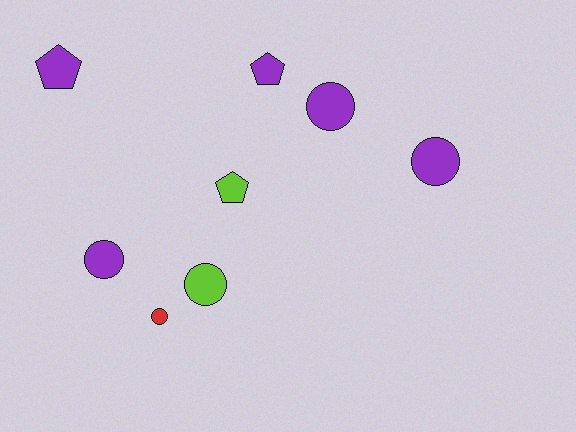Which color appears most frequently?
Purple, with 5 objects.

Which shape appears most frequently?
Circle, with 5 objects.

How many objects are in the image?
There are 8 objects.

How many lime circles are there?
There is 1 lime circle.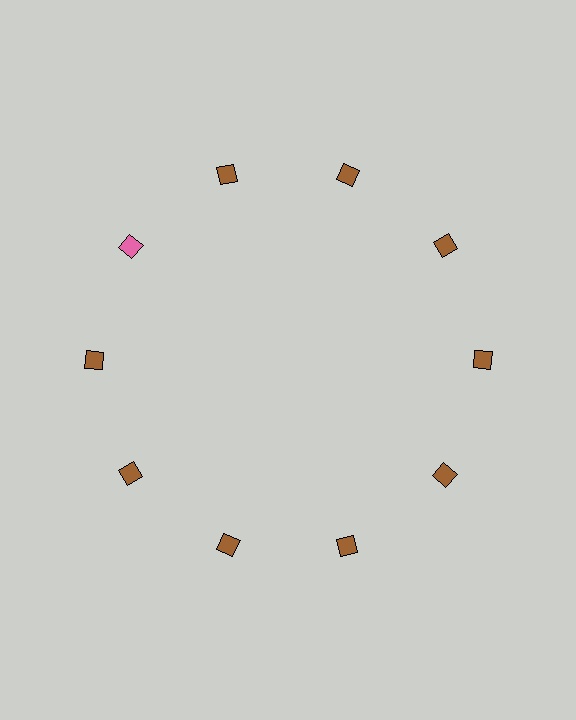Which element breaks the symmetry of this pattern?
The pink diamond at roughly the 10 o'clock position breaks the symmetry. All other shapes are brown diamonds.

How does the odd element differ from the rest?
It has a different color: pink instead of brown.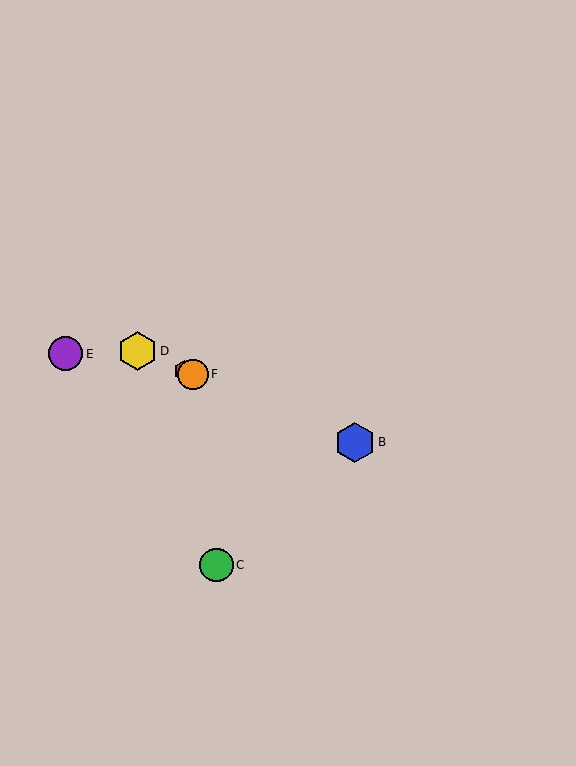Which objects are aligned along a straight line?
Objects A, B, D, F are aligned along a straight line.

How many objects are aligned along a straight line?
4 objects (A, B, D, F) are aligned along a straight line.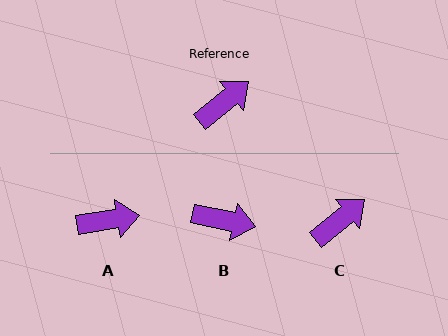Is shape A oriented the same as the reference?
No, it is off by about 31 degrees.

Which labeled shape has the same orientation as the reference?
C.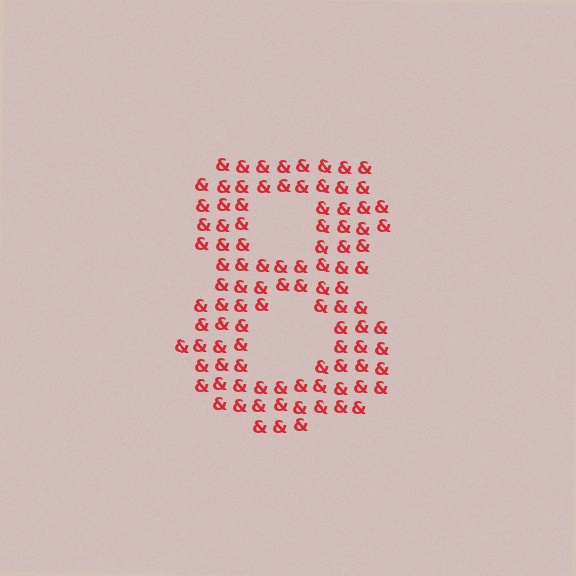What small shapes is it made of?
It is made of small ampersands.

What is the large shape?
The large shape is the digit 8.